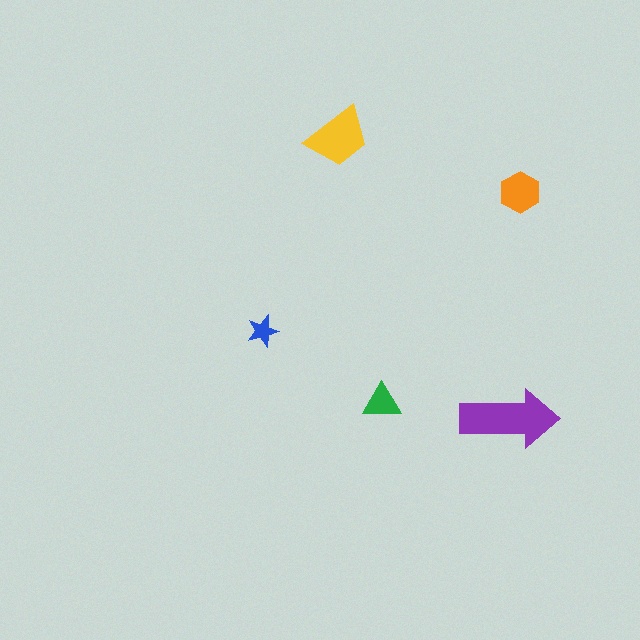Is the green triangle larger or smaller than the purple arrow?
Smaller.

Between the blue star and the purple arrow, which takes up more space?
The purple arrow.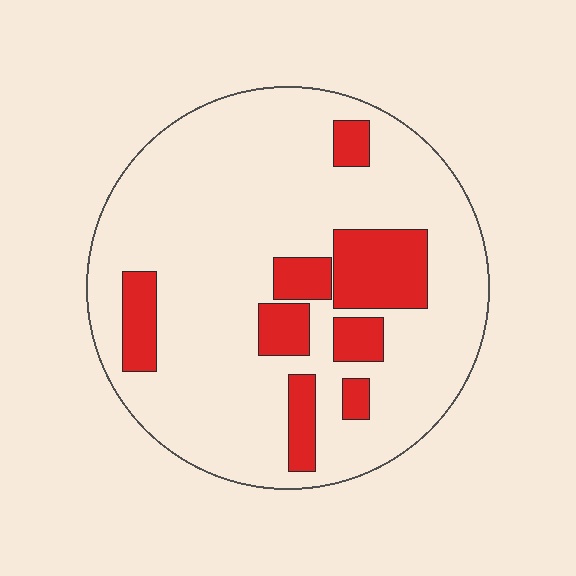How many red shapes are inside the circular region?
8.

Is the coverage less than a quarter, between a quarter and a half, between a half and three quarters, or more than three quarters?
Less than a quarter.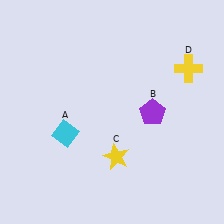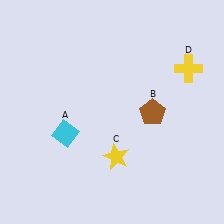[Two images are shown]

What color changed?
The pentagon (B) changed from purple in Image 1 to brown in Image 2.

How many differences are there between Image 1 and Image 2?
There is 1 difference between the two images.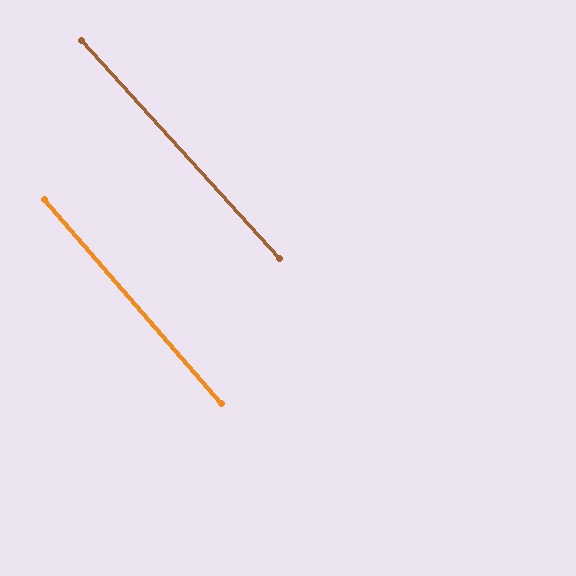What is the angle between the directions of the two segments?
Approximately 1 degree.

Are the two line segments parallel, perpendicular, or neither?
Parallel — their directions differ by only 1.4°.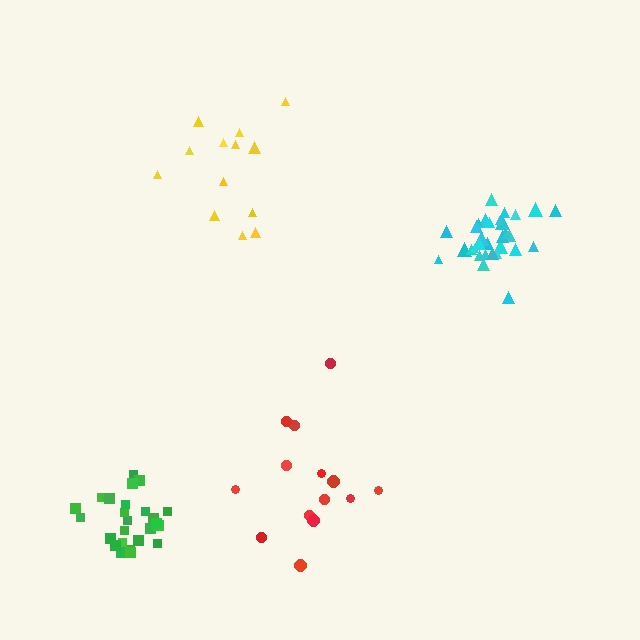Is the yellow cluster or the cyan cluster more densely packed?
Cyan.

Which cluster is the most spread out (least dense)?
Red.